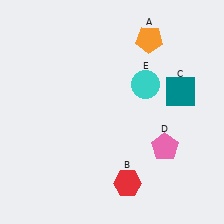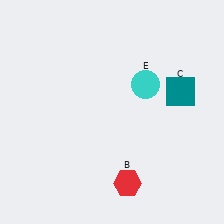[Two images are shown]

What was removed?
The pink pentagon (D), the orange pentagon (A) were removed in Image 2.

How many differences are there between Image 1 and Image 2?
There are 2 differences between the two images.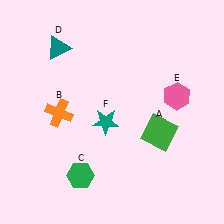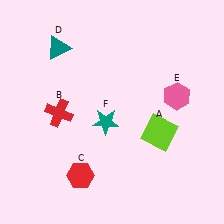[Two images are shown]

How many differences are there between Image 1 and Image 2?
There are 3 differences between the two images.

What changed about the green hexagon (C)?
In Image 1, C is green. In Image 2, it changed to red.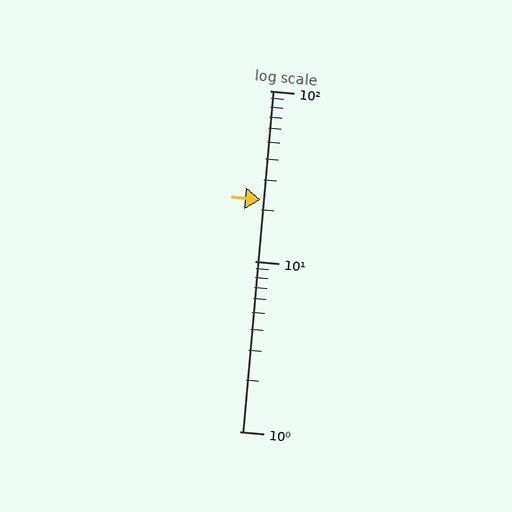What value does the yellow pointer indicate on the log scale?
The pointer indicates approximately 23.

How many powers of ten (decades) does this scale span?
The scale spans 2 decades, from 1 to 100.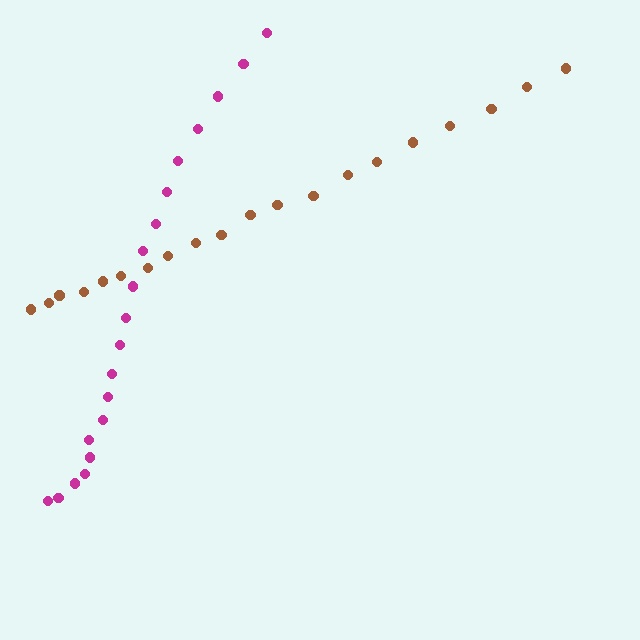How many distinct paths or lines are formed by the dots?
There are 2 distinct paths.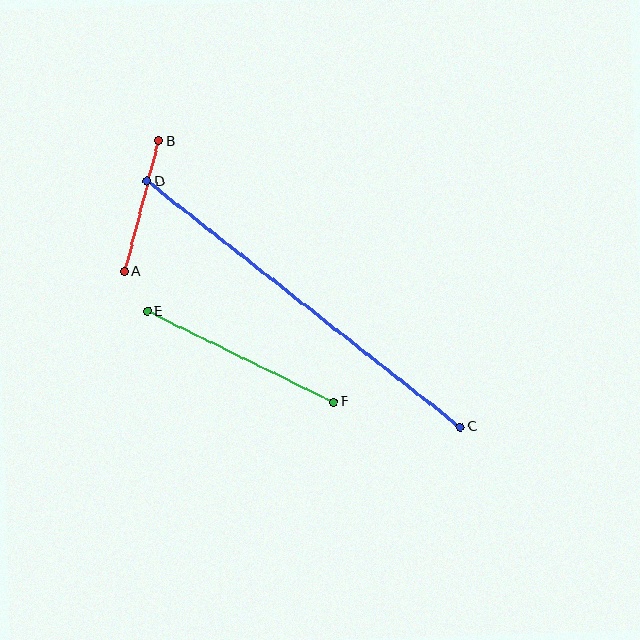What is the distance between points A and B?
The distance is approximately 135 pixels.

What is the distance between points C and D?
The distance is approximately 398 pixels.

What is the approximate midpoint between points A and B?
The midpoint is at approximately (142, 206) pixels.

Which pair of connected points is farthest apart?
Points C and D are farthest apart.